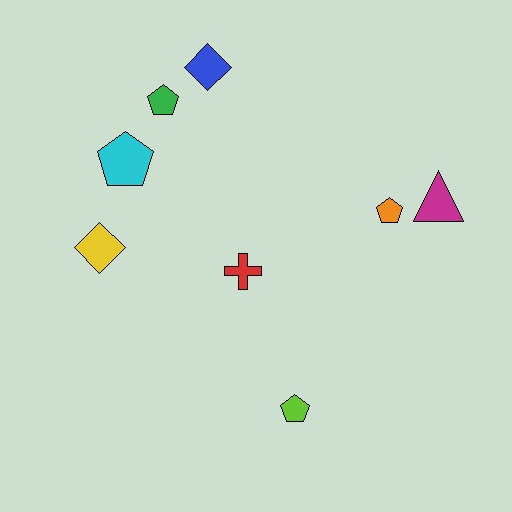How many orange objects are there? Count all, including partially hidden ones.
There is 1 orange object.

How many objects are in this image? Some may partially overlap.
There are 8 objects.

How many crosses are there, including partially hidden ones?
There is 1 cross.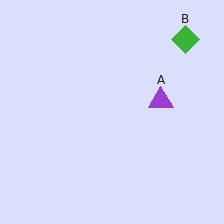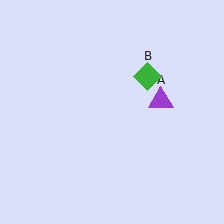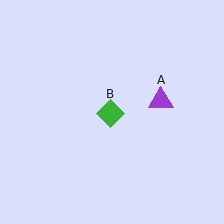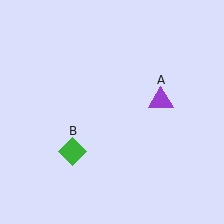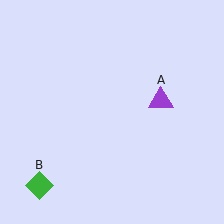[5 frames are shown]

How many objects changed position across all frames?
1 object changed position: green diamond (object B).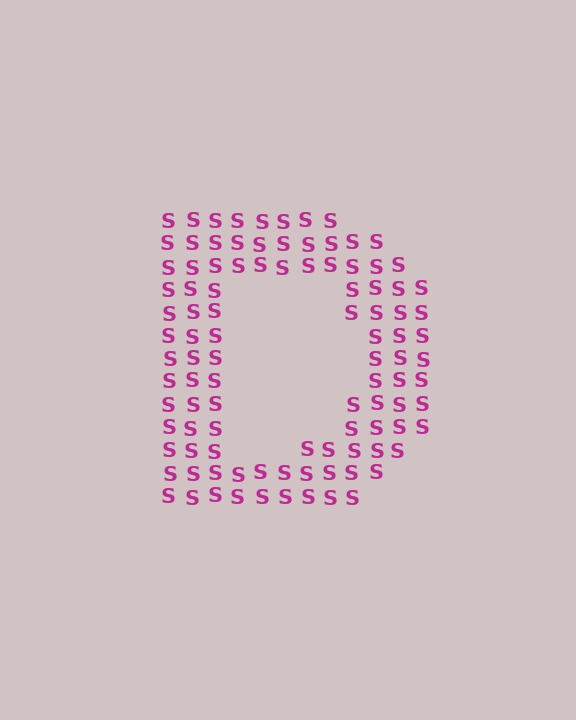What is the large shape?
The large shape is the letter D.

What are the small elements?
The small elements are letter S's.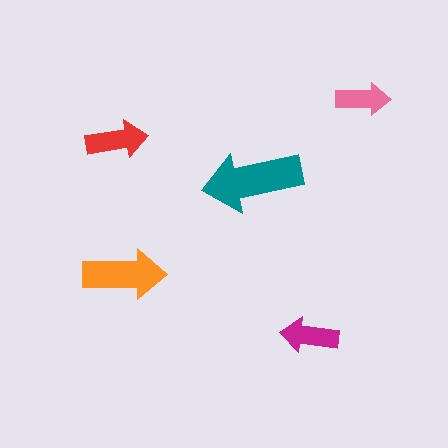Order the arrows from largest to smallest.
the teal one, the orange one, the red one, the magenta one, the pink one.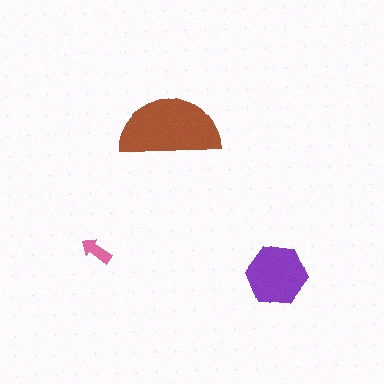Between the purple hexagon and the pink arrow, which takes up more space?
The purple hexagon.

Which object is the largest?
The brown semicircle.